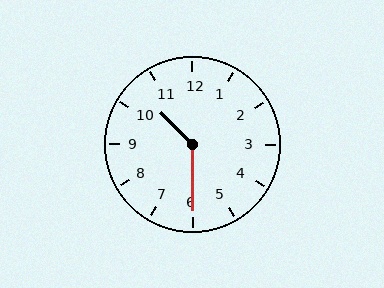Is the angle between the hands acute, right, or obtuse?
It is obtuse.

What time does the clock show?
10:30.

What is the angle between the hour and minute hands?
Approximately 135 degrees.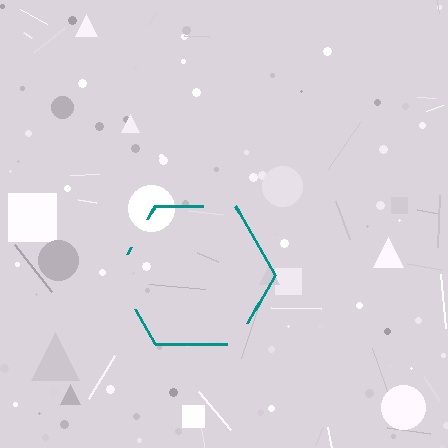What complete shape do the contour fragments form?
The contour fragments form a hexagon.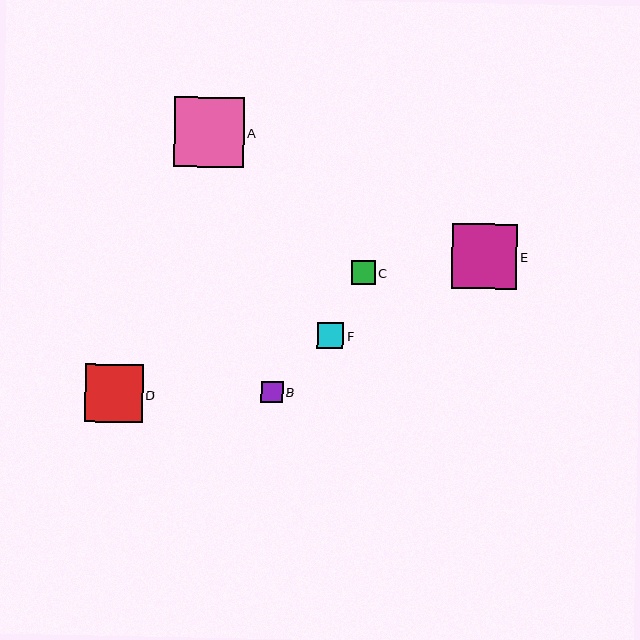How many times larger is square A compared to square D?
Square A is approximately 1.2 times the size of square D.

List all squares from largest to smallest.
From largest to smallest: A, E, D, F, C, B.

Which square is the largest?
Square A is the largest with a size of approximately 70 pixels.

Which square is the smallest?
Square B is the smallest with a size of approximately 21 pixels.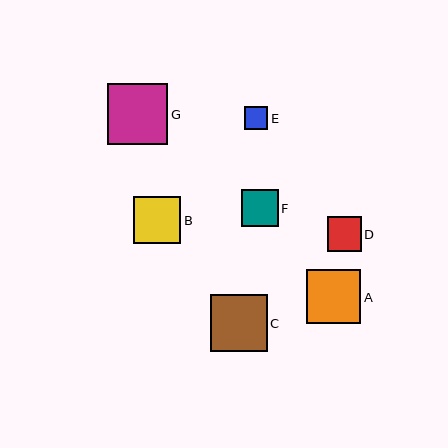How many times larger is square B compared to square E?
Square B is approximately 2.0 times the size of square E.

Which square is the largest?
Square G is the largest with a size of approximately 60 pixels.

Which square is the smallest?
Square E is the smallest with a size of approximately 23 pixels.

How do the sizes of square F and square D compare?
Square F and square D are approximately the same size.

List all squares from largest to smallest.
From largest to smallest: G, C, A, B, F, D, E.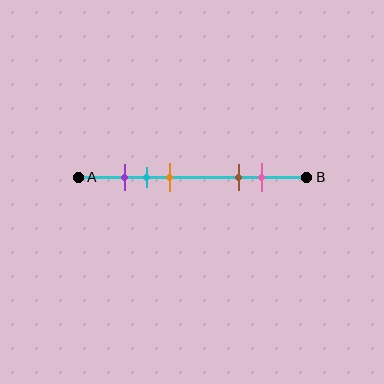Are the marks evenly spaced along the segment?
No, the marks are not evenly spaced.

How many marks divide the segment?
There are 5 marks dividing the segment.